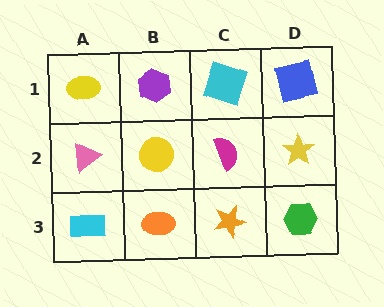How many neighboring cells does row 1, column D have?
2.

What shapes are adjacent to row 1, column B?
A yellow circle (row 2, column B), a yellow ellipse (row 1, column A), a cyan square (row 1, column C).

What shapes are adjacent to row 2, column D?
A blue square (row 1, column D), a green hexagon (row 3, column D), a magenta semicircle (row 2, column C).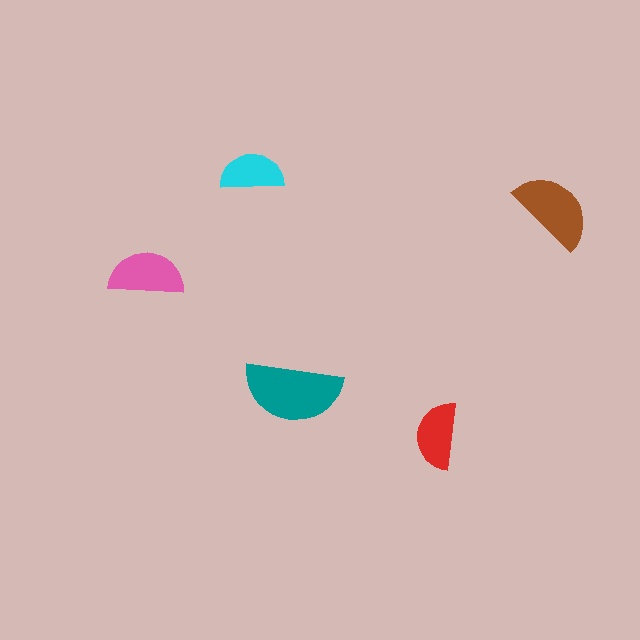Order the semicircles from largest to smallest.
the teal one, the brown one, the pink one, the red one, the cyan one.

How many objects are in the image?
There are 5 objects in the image.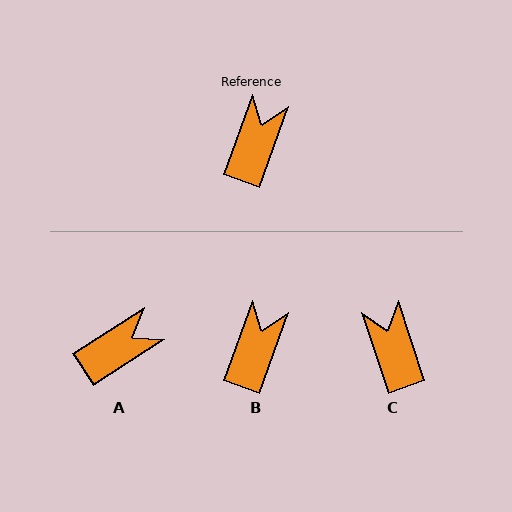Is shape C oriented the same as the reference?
No, it is off by about 38 degrees.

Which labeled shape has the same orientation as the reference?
B.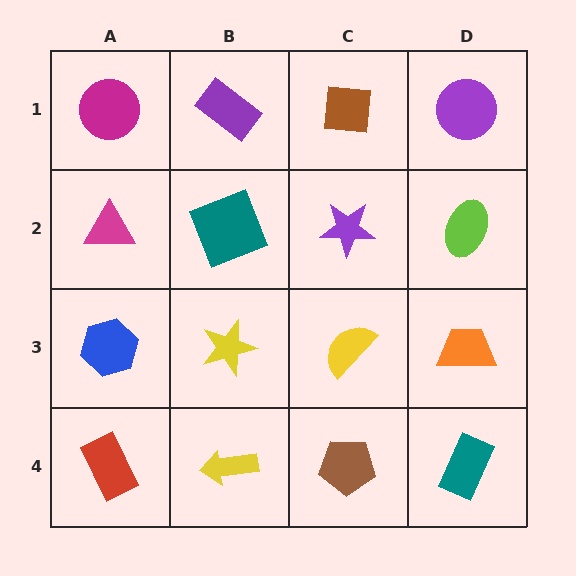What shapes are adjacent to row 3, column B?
A teal square (row 2, column B), a yellow arrow (row 4, column B), a blue hexagon (row 3, column A), a yellow semicircle (row 3, column C).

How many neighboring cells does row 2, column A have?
3.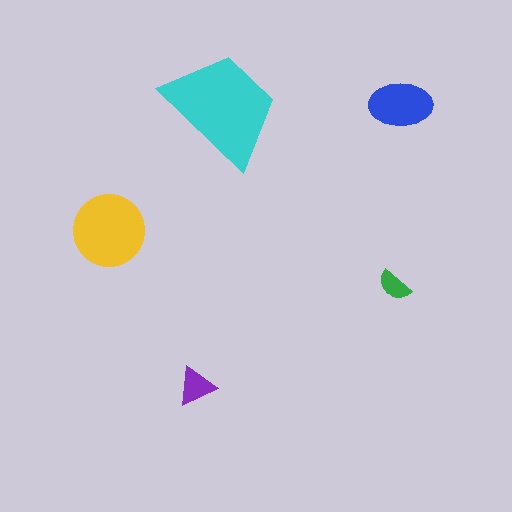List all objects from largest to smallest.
The cyan trapezoid, the yellow circle, the blue ellipse, the purple triangle, the green semicircle.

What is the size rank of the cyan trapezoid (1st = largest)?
1st.